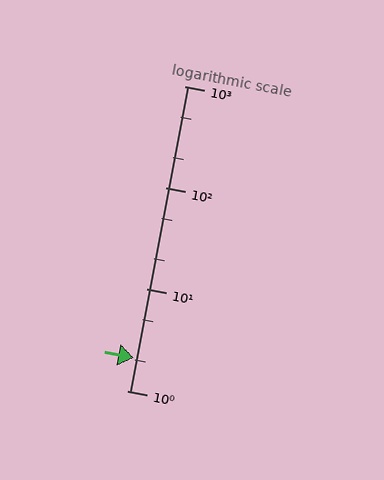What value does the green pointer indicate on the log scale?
The pointer indicates approximately 2.1.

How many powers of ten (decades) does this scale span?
The scale spans 3 decades, from 1 to 1000.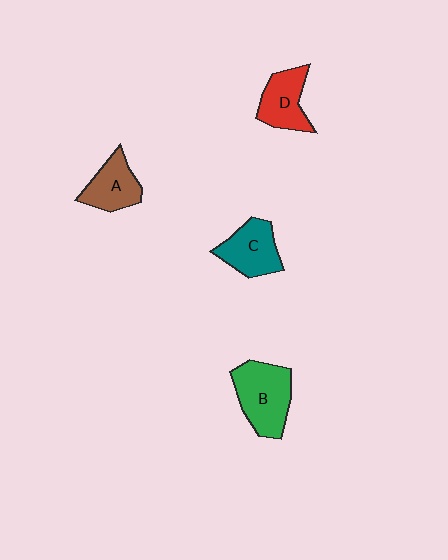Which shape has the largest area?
Shape B (green).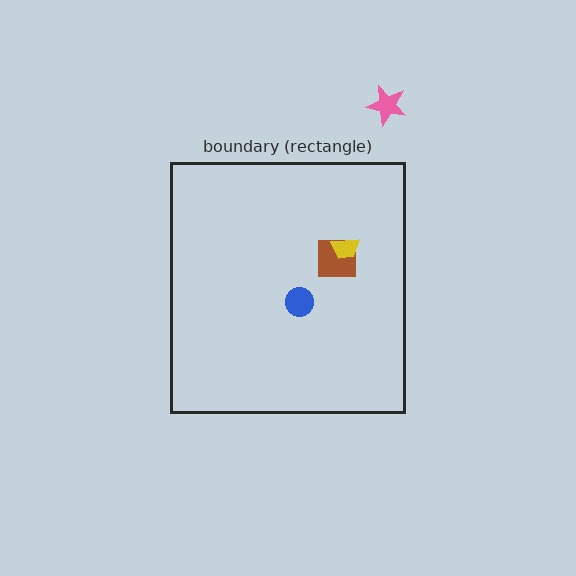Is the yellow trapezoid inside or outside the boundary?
Inside.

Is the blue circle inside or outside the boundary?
Inside.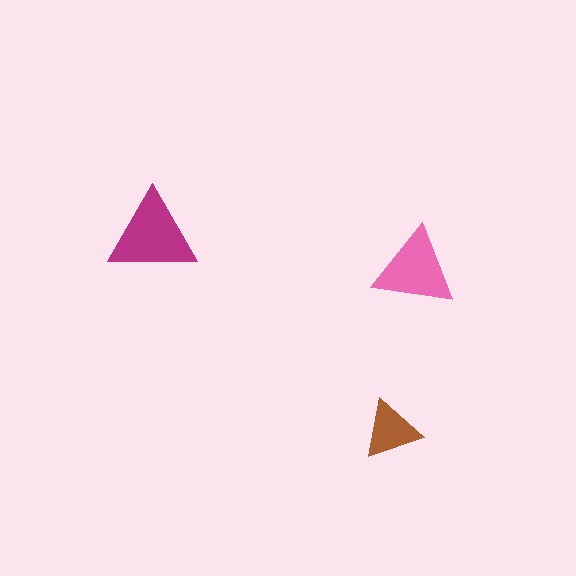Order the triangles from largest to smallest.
the magenta one, the pink one, the brown one.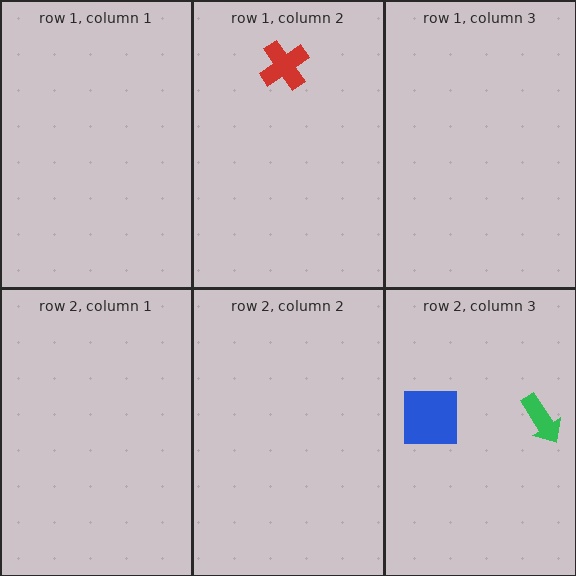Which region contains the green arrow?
The row 2, column 3 region.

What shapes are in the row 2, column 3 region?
The blue square, the green arrow.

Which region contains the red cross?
The row 1, column 2 region.